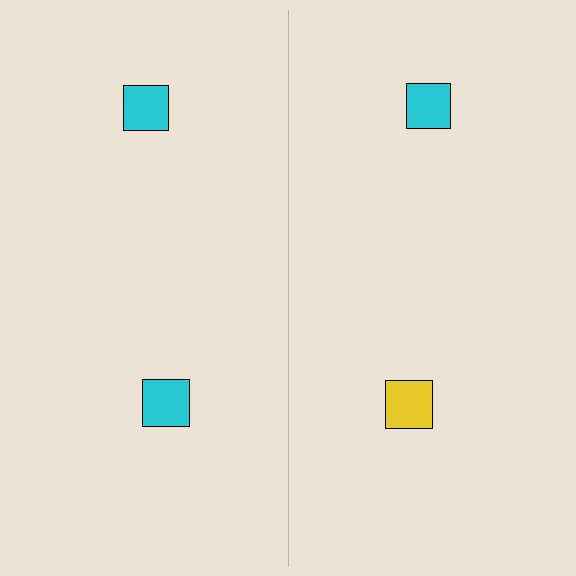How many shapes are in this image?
There are 4 shapes in this image.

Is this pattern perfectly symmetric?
No, the pattern is not perfectly symmetric. The yellow square on the right side breaks the symmetry — its mirror counterpart is cyan.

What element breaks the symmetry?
The yellow square on the right side breaks the symmetry — its mirror counterpart is cyan.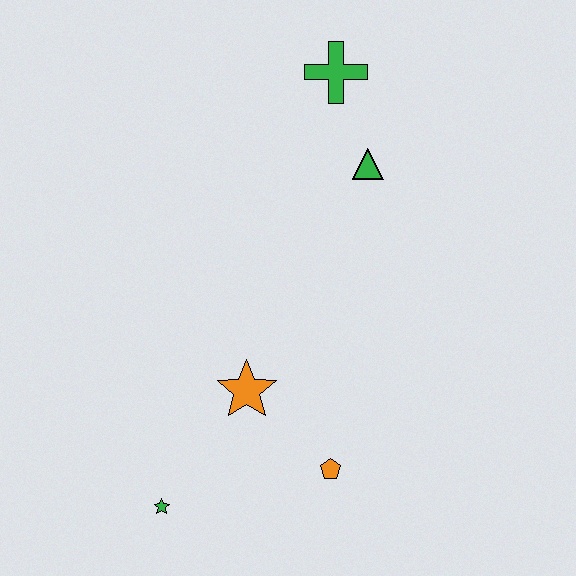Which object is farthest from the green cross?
The green star is farthest from the green cross.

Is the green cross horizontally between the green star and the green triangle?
Yes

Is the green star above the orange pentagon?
No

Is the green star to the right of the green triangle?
No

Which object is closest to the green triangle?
The green cross is closest to the green triangle.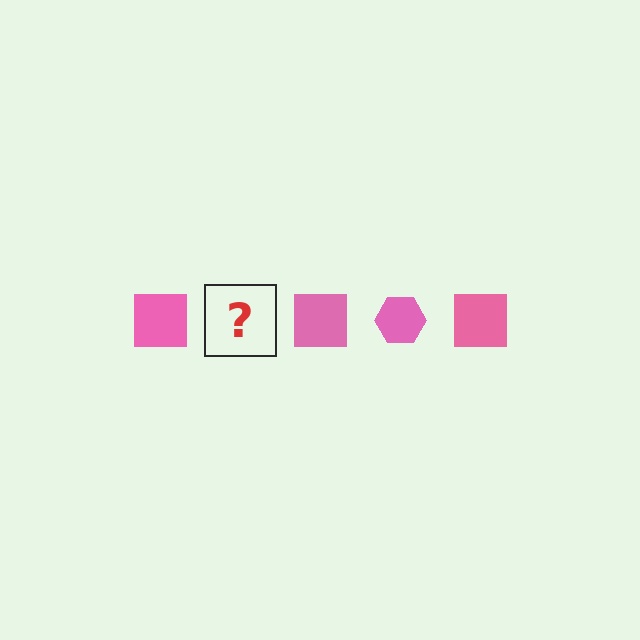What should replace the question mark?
The question mark should be replaced with a pink hexagon.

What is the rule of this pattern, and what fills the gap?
The rule is that the pattern cycles through square, hexagon shapes in pink. The gap should be filled with a pink hexagon.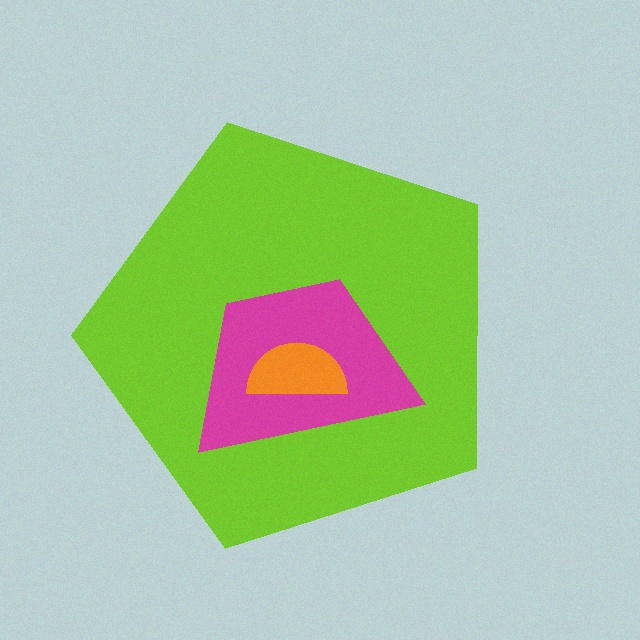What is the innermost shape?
The orange semicircle.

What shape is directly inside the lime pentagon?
The magenta trapezoid.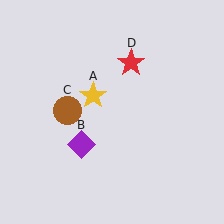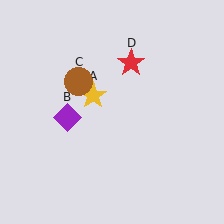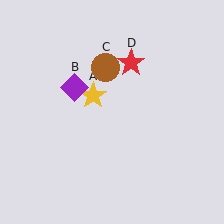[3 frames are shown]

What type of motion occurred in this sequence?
The purple diamond (object B), brown circle (object C) rotated clockwise around the center of the scene.